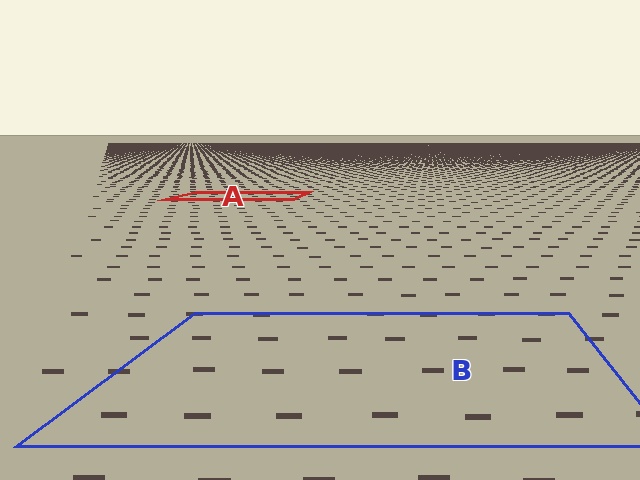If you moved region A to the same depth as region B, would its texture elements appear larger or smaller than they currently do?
They would appear larger. At a closer depth, the same texture elements are projected at a bigger on-screen size.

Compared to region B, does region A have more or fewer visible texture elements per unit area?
Region A has more texture elements per unit area — they are packed more densely because it is farther away.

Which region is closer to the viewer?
Region B is closer. The texture elements there are larger and more spread out.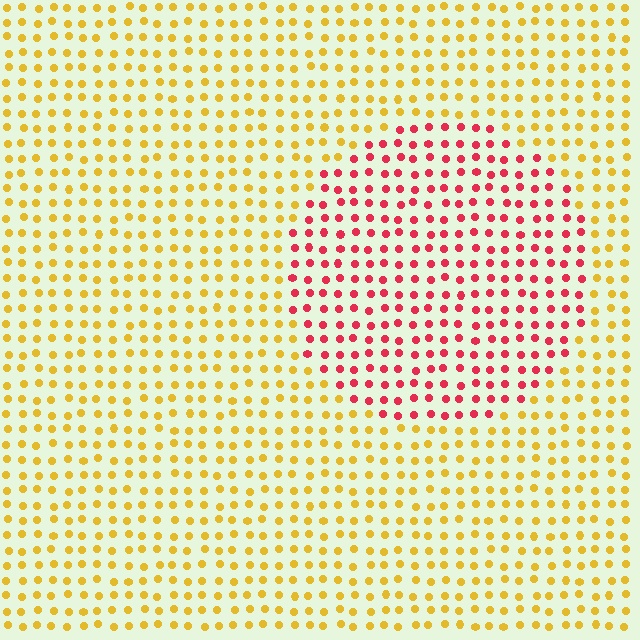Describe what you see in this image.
The image is filled with small yellow elements in a uniform arrangement. A circle-shaped region is visible where the elements are tinted to a slightly different hue, forming a subtle color boundary.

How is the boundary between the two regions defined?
The boundary is defined purely by a slight shift in hue (about 58 degrees). Spacing, size, and orientation are identical on both sides.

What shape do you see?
I see a circle.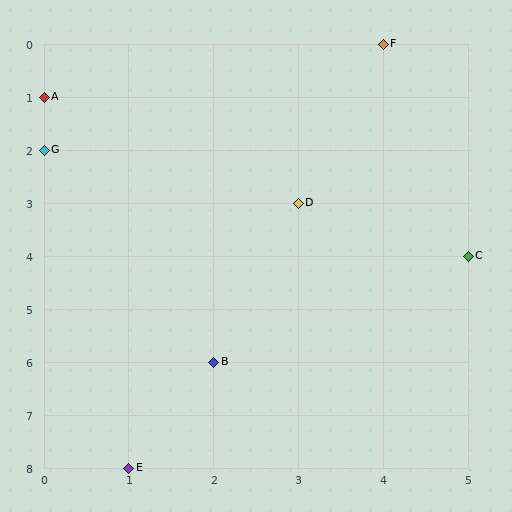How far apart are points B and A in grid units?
Points B and A are 2 columns and 5 rows apart (about 5.4 grid units diagonally).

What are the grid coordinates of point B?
Point B is at grid coordinates (2, 6).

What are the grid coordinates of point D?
Point D is at grid coordinates (3, 3).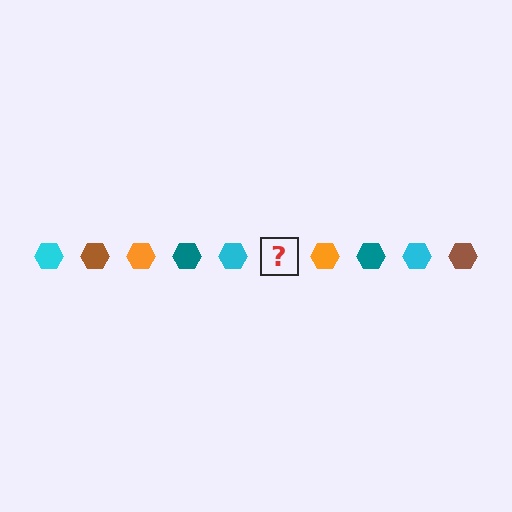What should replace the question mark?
The question mark should be replaced with a brown hexagon.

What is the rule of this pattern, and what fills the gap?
The rule is that the pattern cycles through cyan, brown, orange, teal hexagons. The gap should be filled with a brown hexagon.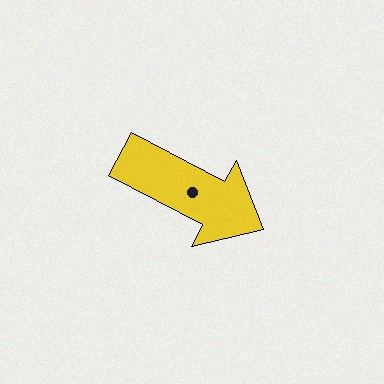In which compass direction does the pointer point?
Southeast.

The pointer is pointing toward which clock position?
Roughly 4 o'clock.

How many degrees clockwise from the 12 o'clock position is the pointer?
Approximately 118 degrees.